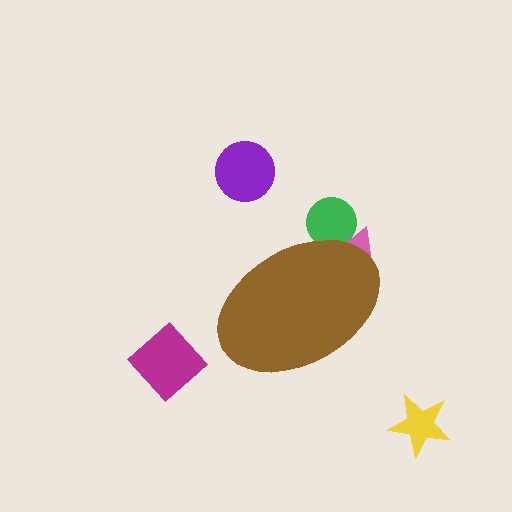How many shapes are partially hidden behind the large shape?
2 shapes are partially hidden.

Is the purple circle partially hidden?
No, the purple circle is fully visible.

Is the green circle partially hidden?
Yes, the green circle is partially hidden behind the brown ellipse.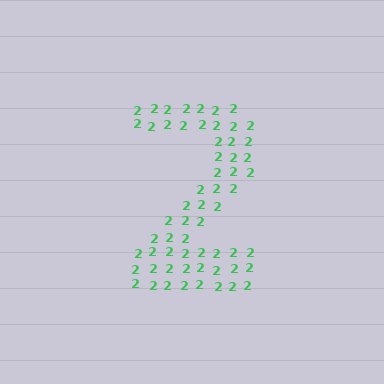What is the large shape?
The large shape is the digit 2.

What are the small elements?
The small elements are digit 2's.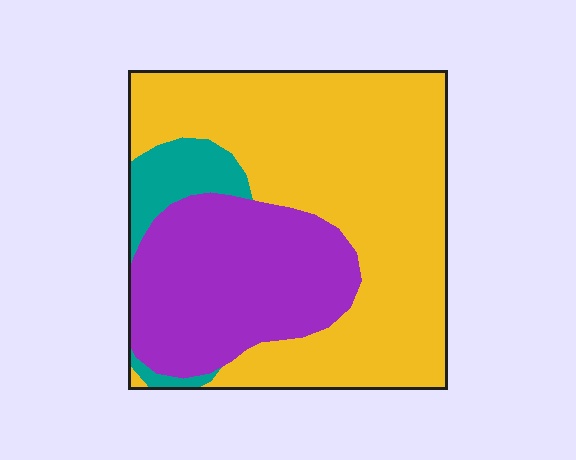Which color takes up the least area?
Teal, at roughly 10%.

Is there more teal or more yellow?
Yellow.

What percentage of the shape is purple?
Purple covers roughly 30% of the shape.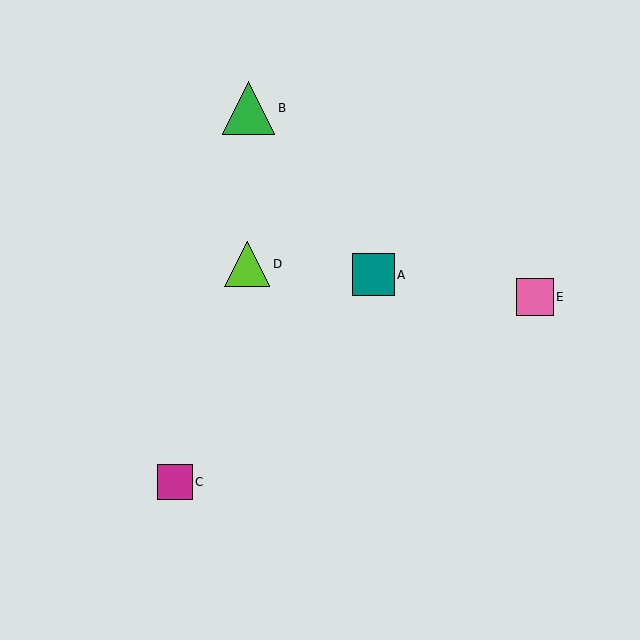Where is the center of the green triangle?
The center of the green triangle is at (249, 108).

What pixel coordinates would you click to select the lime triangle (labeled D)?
Click at (247, 264) to select the lime triangle D.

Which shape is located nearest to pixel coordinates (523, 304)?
The pink square (labeled E) at (535, 297) is nearest to that location.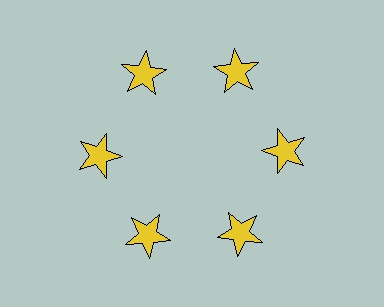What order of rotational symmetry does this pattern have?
This pattern has 6-fold rotational symmetry.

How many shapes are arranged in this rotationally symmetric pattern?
There are 6 shapes, arranged in 6 groups of 1.